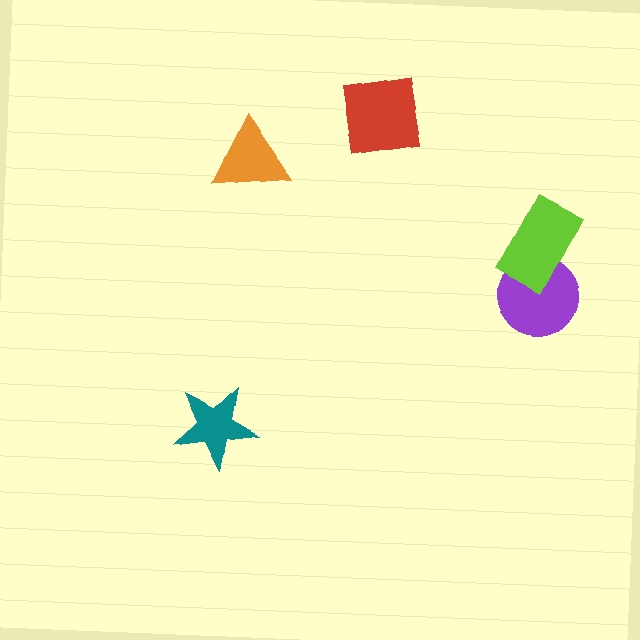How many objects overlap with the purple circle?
1 object overlaps with the purple circle.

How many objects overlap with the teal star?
0 objects overlap with the teal star.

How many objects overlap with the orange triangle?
0 objects overlap with the orange triangle.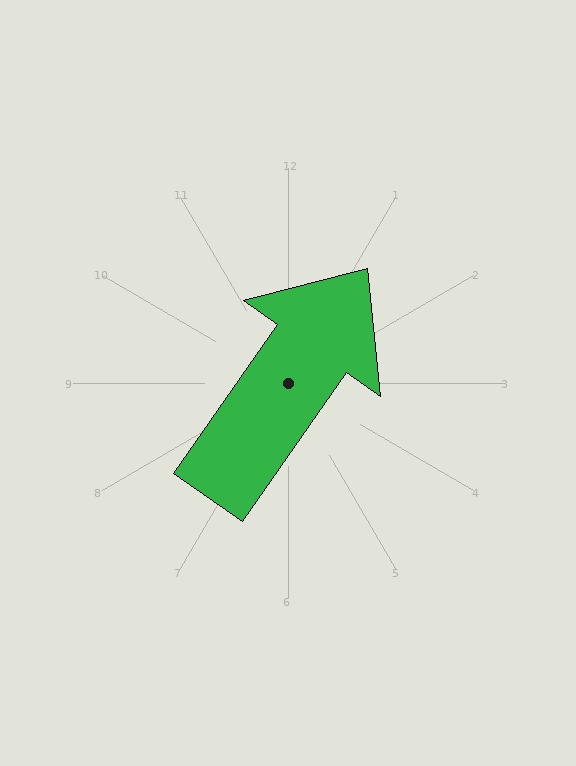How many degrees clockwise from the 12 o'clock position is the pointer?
Approximately 35 degrees.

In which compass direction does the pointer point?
Northeast.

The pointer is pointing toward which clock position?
Roughly 1 o'clock.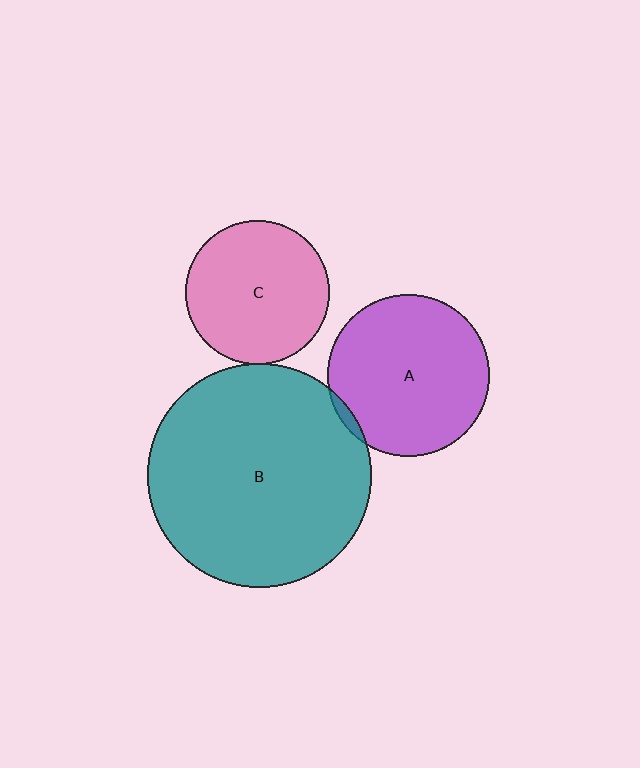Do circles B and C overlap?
Yes.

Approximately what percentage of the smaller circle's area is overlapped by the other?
Approximately 5%.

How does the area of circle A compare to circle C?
Approximately 1.2 times.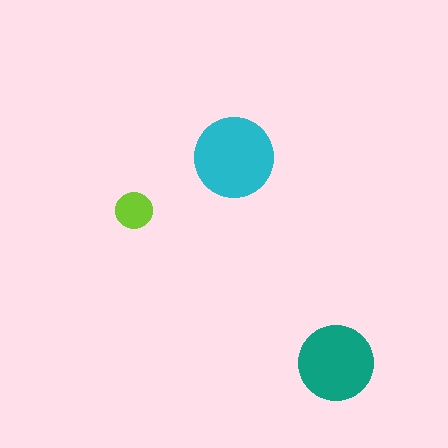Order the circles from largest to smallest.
the cyan one, the teal one, the lime one.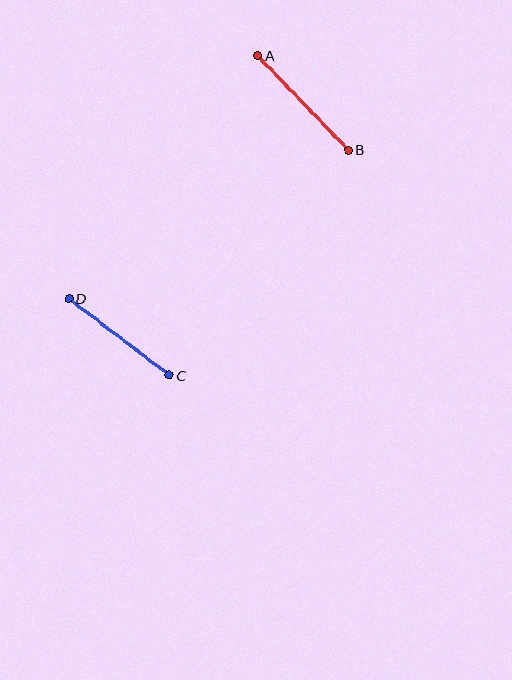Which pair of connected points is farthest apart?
Points A and B are farthest apart.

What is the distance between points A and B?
The distance is approximately 131 pixels.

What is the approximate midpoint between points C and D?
The midpoint is at approximately (119, 337) pixels.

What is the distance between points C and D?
The distance is approximately 126 pixels.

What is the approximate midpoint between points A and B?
The midpoint is at approximately (303, 103) pixels.